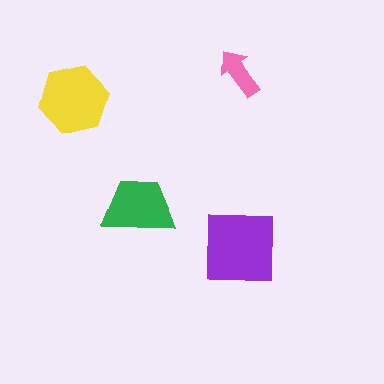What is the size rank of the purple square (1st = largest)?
1st.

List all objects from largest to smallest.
The purple square, the yellow hexagon, the green trapezoid, the pink arrow.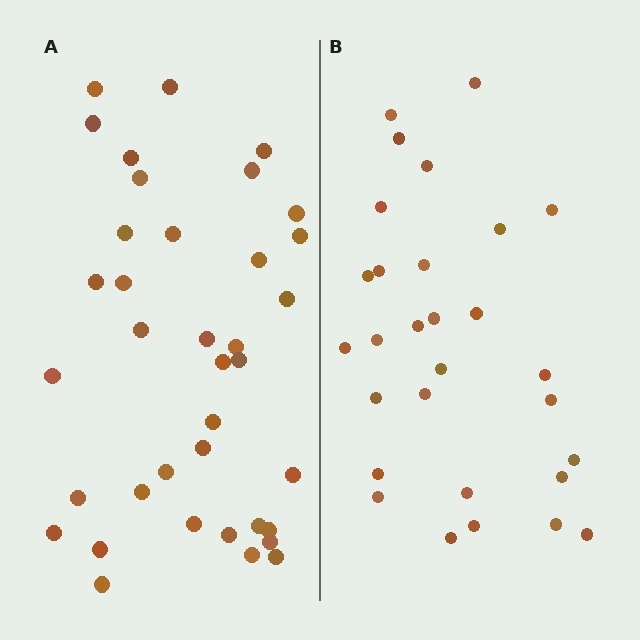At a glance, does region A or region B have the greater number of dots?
Region A (the left region) has more dots.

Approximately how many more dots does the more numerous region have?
Region A has roughly 8 or so more dots than region B.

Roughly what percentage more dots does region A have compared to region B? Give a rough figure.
About 30% more.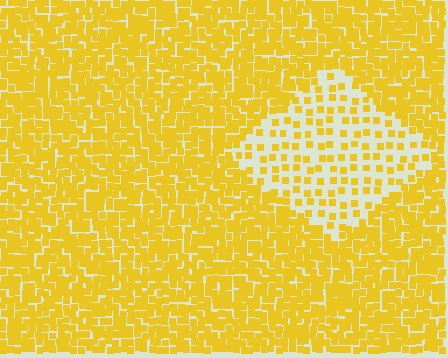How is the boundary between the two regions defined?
The boundary is defined by a change in element density (approximately 2.7x ratio). All elements are the same color, size, and shape.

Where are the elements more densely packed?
The elements are more densely packed outside the diamond boundary.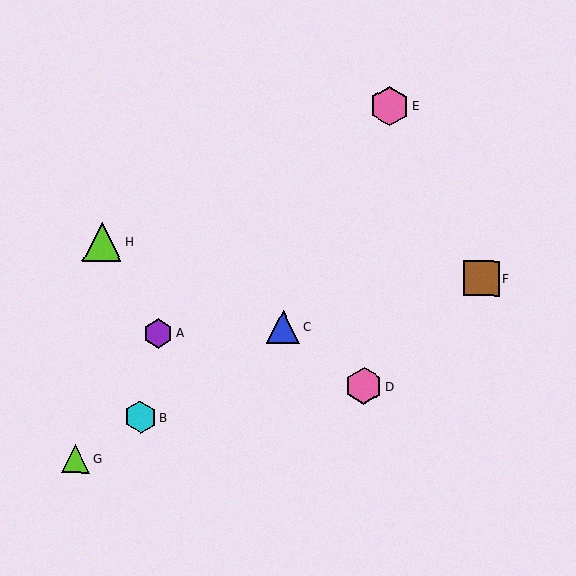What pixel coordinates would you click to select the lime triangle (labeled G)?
Click at (75, 459) to select the lime triangle G.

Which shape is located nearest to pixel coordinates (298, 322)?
The blue triangle (labeled C) at (283, 327) is nearest to that location.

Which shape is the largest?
The pink hexagon (labeled E) is the largest.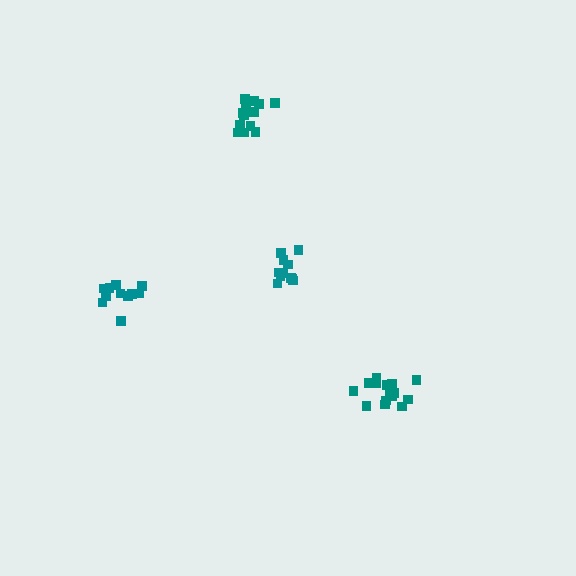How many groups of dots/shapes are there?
There are 4 groups.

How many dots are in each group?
Group 1: 11 dots, Group 2: 15 dots, Group 3: 12 dots, Group 4: 14 dots (52 total).